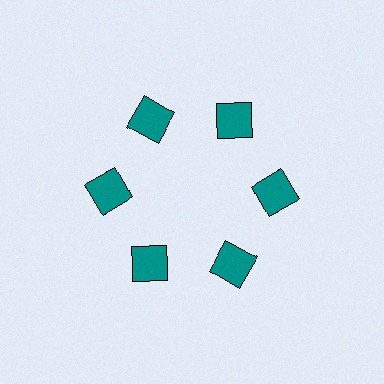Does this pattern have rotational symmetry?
Yes, this pattern has 6-fold rotational symmetry. It looks the same after rotating 60 degrees around the center.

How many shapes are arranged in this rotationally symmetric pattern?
There are 6 shapes, arranged in 6 groups of 1.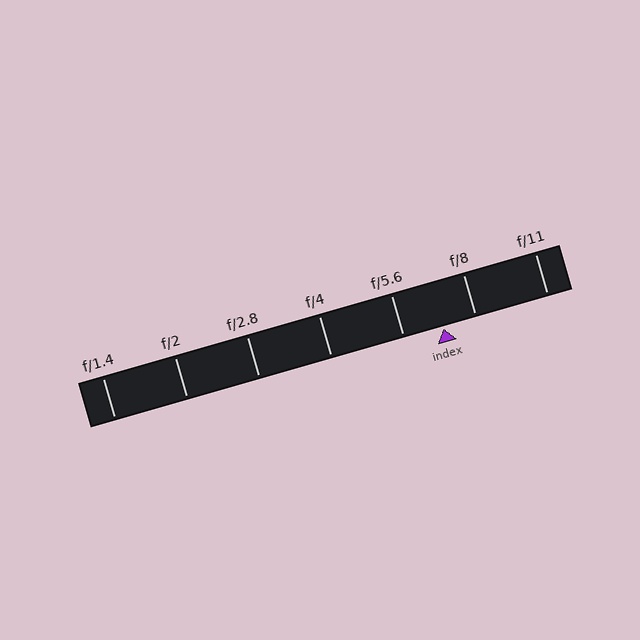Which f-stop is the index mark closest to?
The index mark is closest to f/8.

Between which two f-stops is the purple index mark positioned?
The index mark is between f/5.6 and f/8.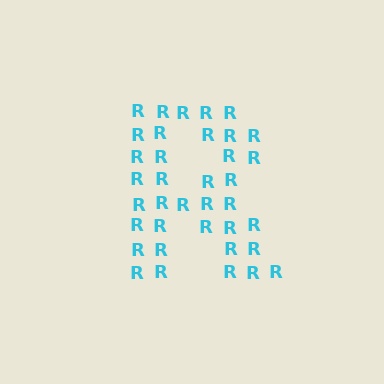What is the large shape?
The large shape is the letter R.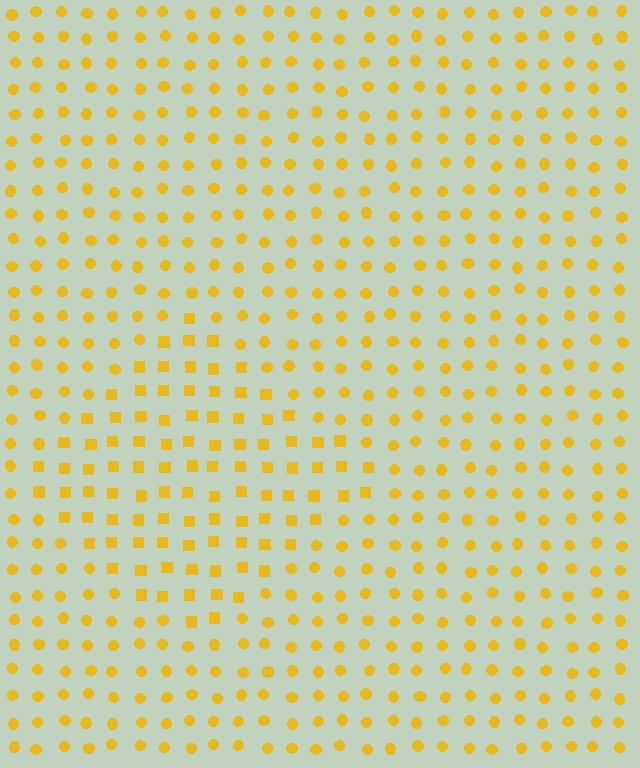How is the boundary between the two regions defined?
The boundary is defined by a change in element shape: squares inside vs. circles outside. All elements share the same color and spacing.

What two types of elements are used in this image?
The image uses squares inside the diamond region and circles outside it.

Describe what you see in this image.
The image is filled with small yellow elements arranged in a uniform grid. A diamond-shaped region contains squares, while the surrounding area contains circles. The boundary is defined purely by the change in element shape.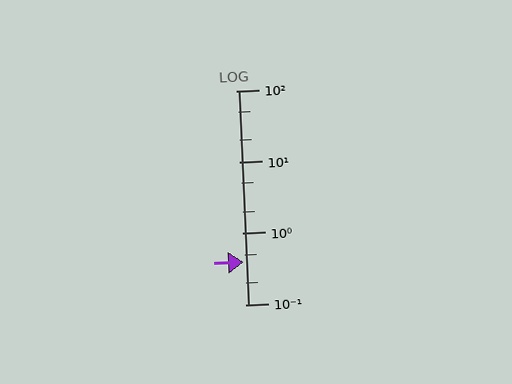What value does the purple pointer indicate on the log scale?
The pointer indicates approximately 0.4.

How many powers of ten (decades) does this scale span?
The scale spans 3 decades, from 0.1 to 100.